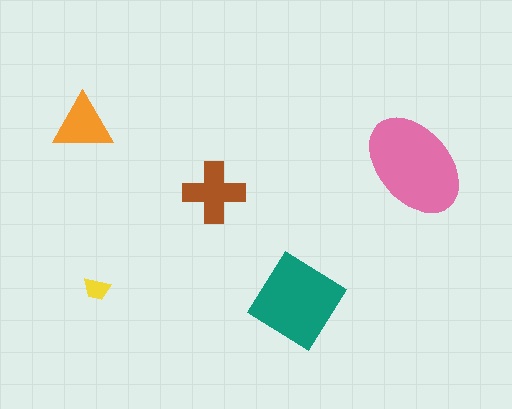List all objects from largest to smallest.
The pink ellipse, the teal diamond, the brown cross, the orange triangle, the yellow trapezoid.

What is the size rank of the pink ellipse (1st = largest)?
1st.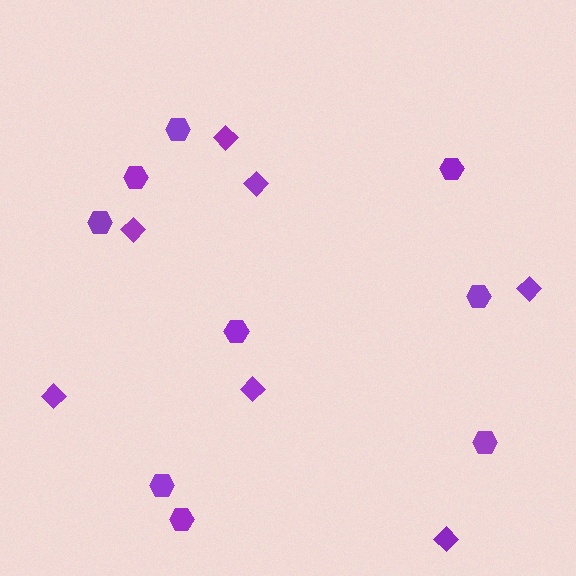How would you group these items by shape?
There are 2 groups: one group of hexagons (9) and one group of diamonds (7).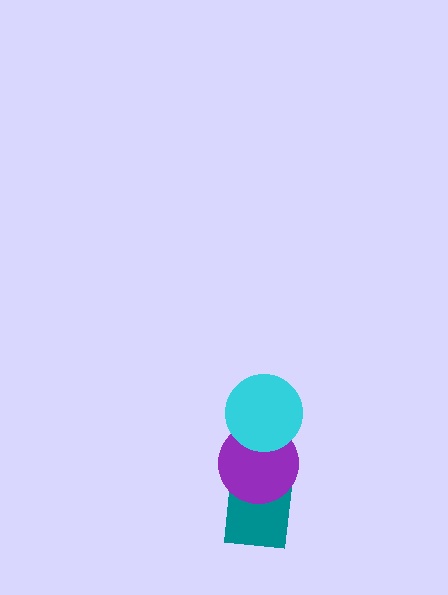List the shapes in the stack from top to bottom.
From top to bottom: the cyan circle, the purple circle, the teal square.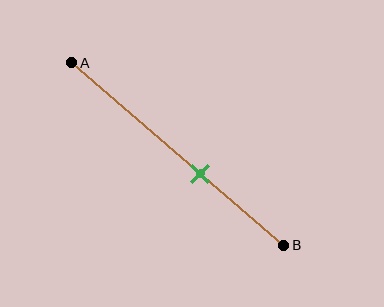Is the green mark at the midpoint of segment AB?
No, the mark is at about 60% from A, not at the 50% midpoint.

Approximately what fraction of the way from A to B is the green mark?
The green mark is approximately 60% of the way from A to B.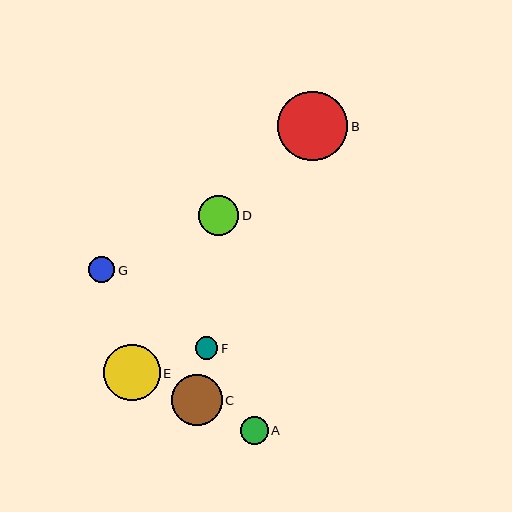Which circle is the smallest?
Circle F is the smallest with a size of approximately 23 pixels.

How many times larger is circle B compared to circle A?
Circle B is approximately 2.5 times the size of circle A.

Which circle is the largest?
Circle B is the largest with a size of approximately 70 pixels.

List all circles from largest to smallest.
From largest to smallest: B, E, C, D, A, G, F.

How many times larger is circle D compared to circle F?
Circle D is approximately 1.8 times the size of circle F.